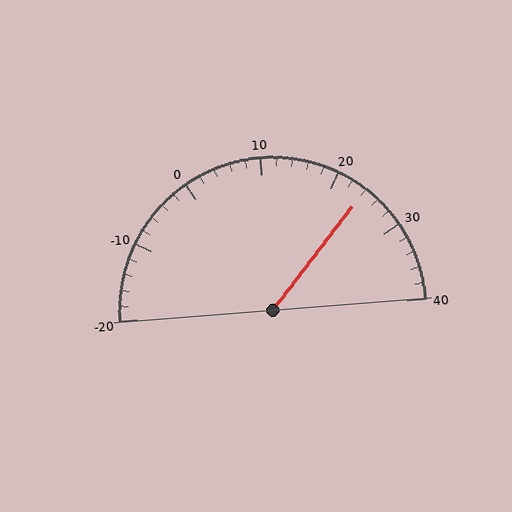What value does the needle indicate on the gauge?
The needle indicates approximately 24.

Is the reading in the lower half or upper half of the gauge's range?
The reading is in the upper half of the range (-20 to 40).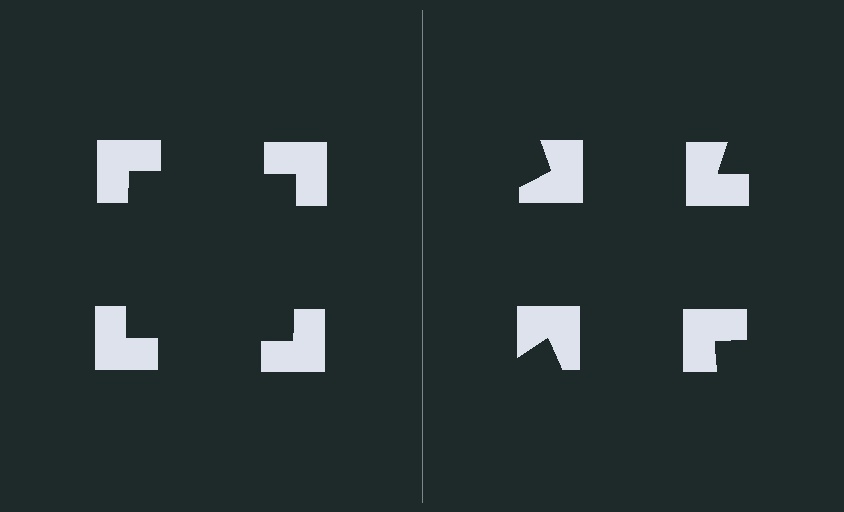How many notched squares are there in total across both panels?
8 — 4 on each side.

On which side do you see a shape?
An illusory square appears on the left side. On the right side the wedge cuts are rotated, so no coherent shape forms.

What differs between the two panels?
The notched squares are positioned identically on both sides; only the wedge orientations differ. On the left they align to a square; on the right they are misaligned.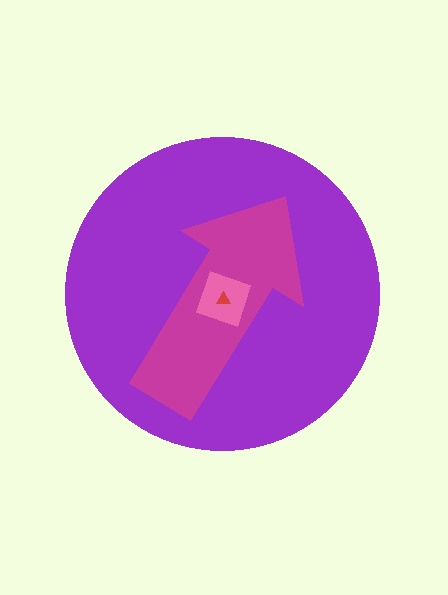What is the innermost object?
The red triangle.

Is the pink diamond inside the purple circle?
Yes.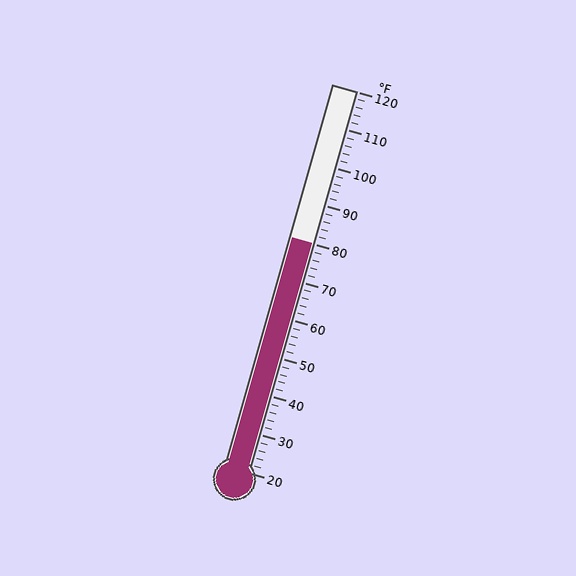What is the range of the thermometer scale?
The thermometer scale ranges from 20°F to 120°F.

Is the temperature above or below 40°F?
The temperature is above 40°F.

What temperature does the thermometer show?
The thermometer shows approximately 80°F.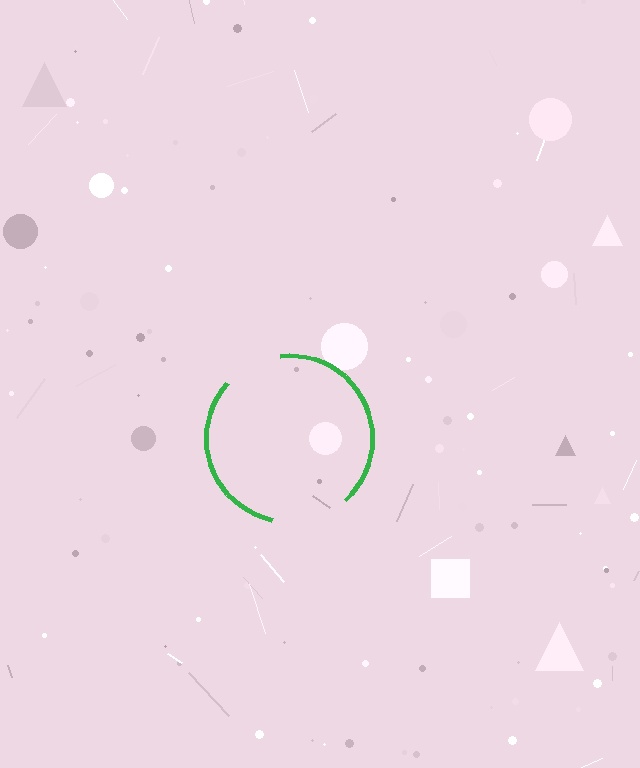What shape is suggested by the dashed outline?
The dashed outline suggests a circle.